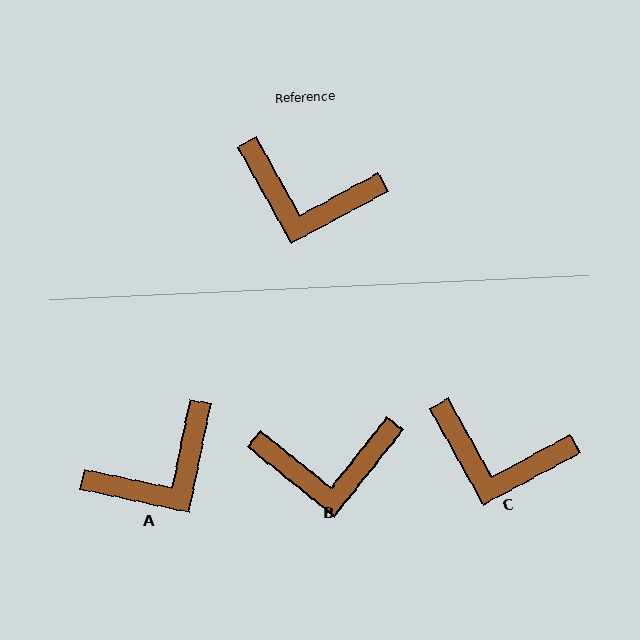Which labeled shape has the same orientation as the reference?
C.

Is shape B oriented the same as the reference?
No, it is off by about 23 degrees.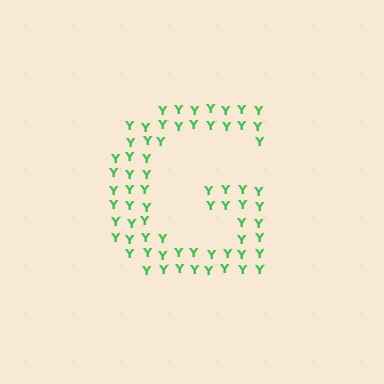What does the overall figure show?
The overall figure shows the letter G.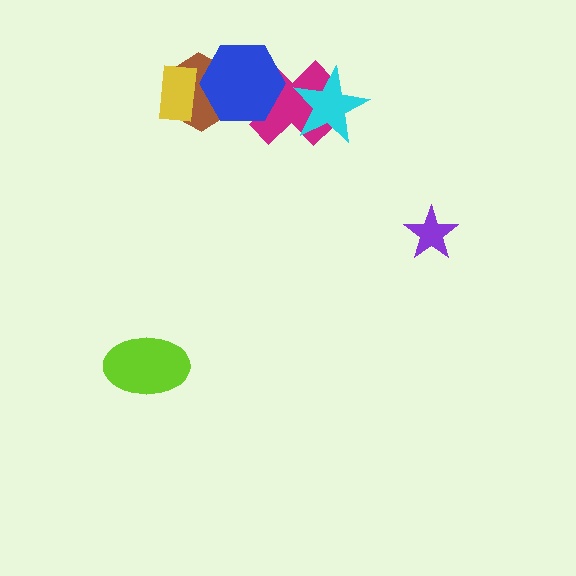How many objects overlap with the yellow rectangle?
1 object overlaps with the yellow rectangle.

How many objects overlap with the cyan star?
1 object overlaps with the cyan star.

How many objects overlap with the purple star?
0 objects overlap with the purple star.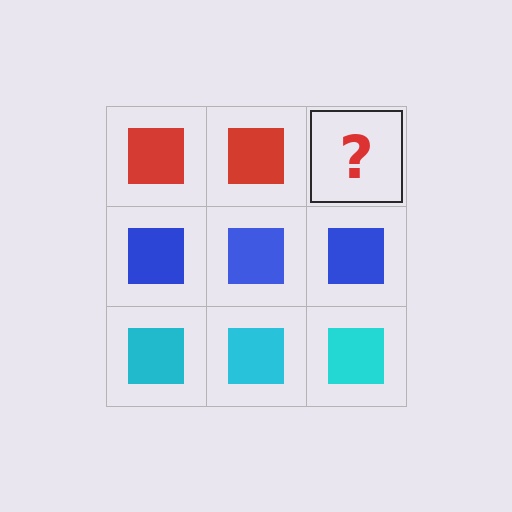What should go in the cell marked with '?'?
The missing cell should contain a red square.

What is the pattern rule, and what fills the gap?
The rule is that each row has a consistent color. The gap should be filled with a red square.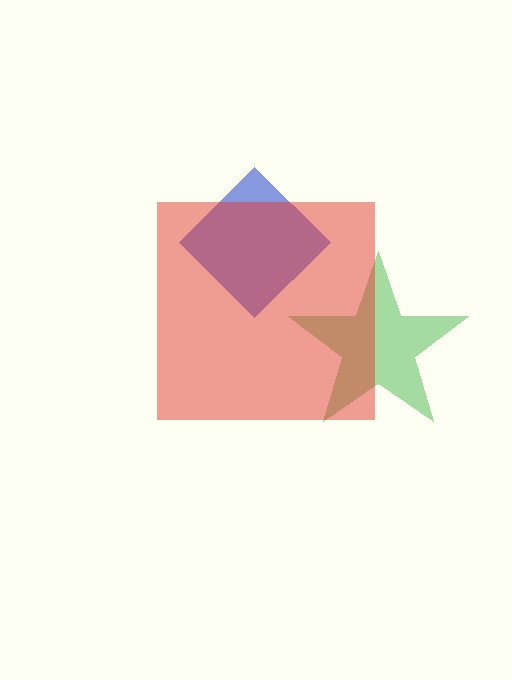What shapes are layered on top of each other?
The layered shapes are: a blue diamond, a green star, a red square.